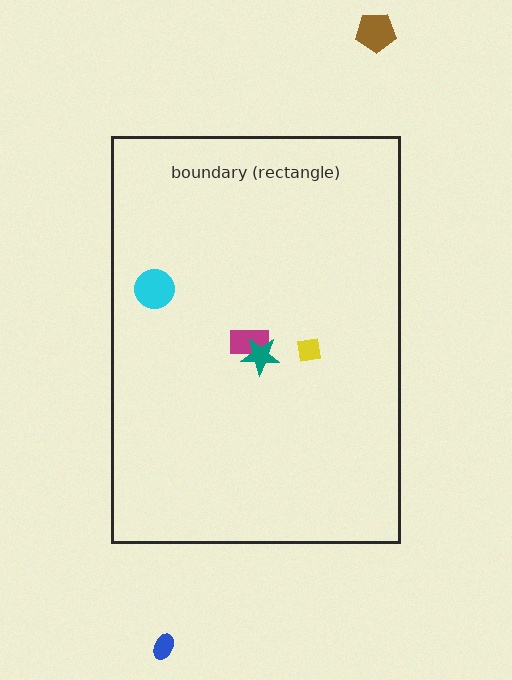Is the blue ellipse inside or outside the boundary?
Outside.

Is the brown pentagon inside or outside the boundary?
Outside.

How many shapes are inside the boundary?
4 inside, 2 outside.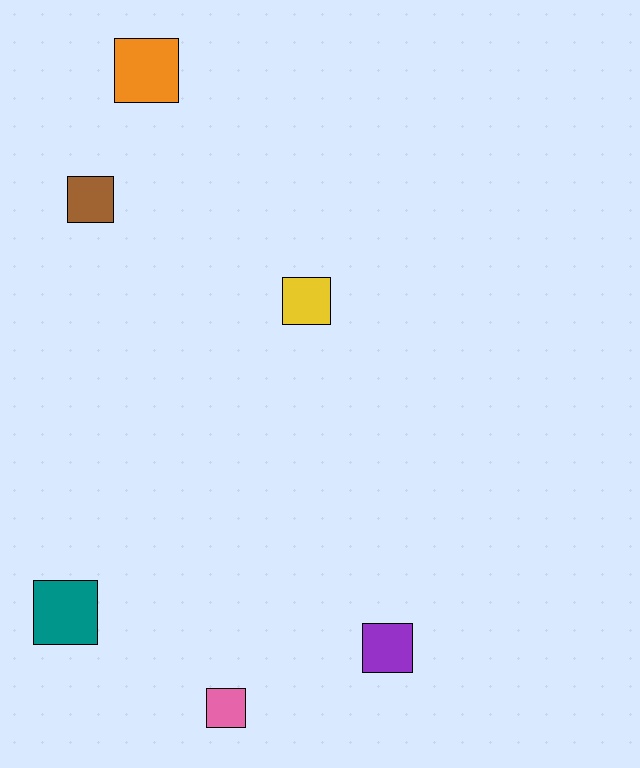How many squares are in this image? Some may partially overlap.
There are 6 squares.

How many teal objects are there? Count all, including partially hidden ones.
There is 1 teal object.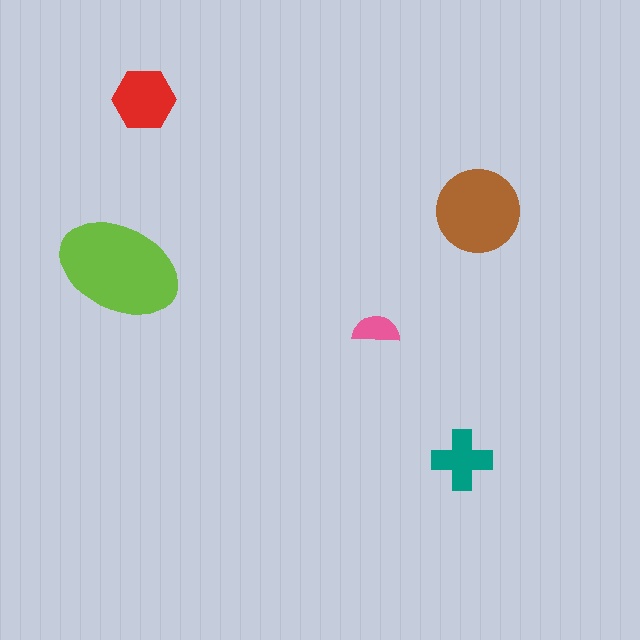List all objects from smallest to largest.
The pink semicircle, the teal cross, the red hexagon, the brown circle, the lime ellipse.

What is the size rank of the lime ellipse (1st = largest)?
1st.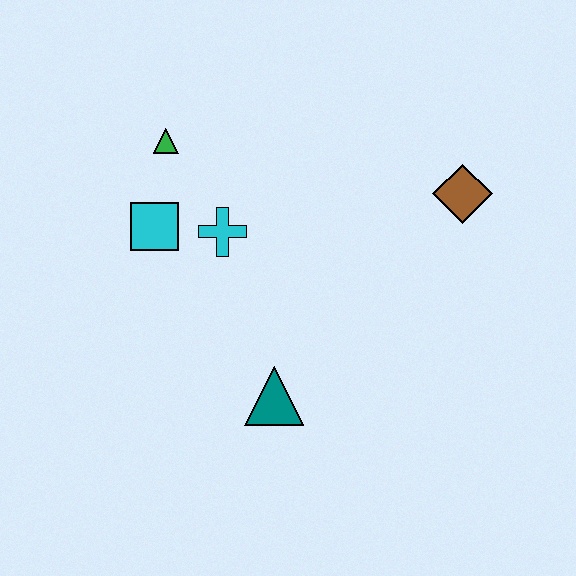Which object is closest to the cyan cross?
The cyan square is closest to the cyan cross.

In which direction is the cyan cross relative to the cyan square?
The cyan cross is to the right of the cyan square.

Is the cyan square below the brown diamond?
Yes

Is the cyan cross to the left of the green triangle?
No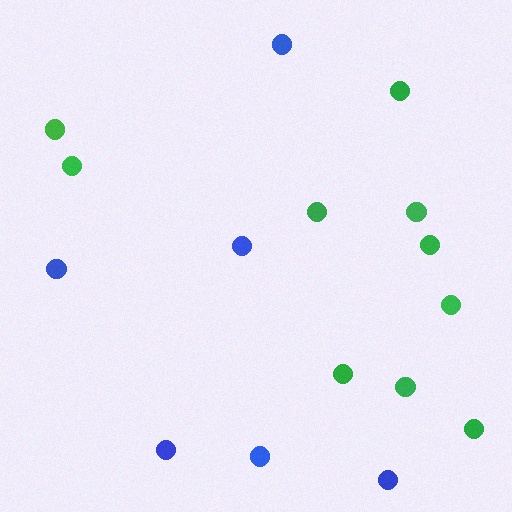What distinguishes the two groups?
There are 2 groups: one group of blue circles (6) and one group of green circles (10).